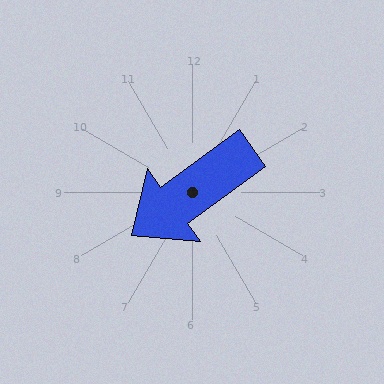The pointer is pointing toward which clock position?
Roughly 8 o'clock.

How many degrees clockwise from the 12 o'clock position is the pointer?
Approximately 234 degrees.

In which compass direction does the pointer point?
Southwest.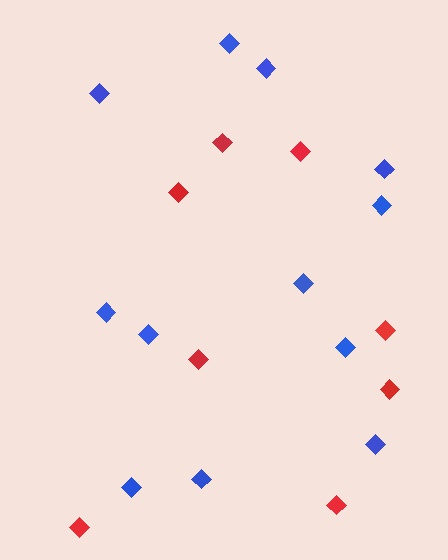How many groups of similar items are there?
There are 2 groups: one group of red diamonds (8) and one group of blue diamonds (12).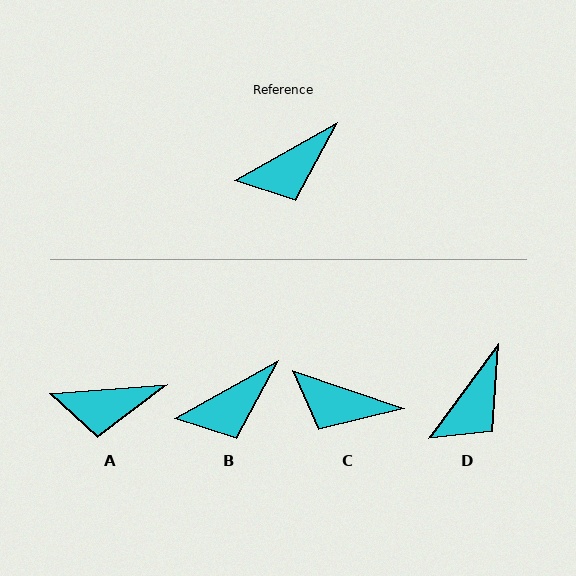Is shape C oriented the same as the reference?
No, it is off by about 48 degrees.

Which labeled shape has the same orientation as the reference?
B.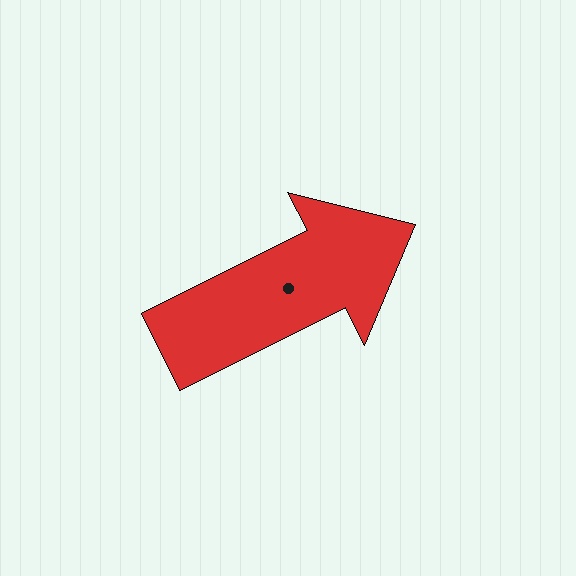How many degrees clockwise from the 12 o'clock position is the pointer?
Approximately 63 degrees.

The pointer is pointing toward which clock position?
Roughly 2 o'clock.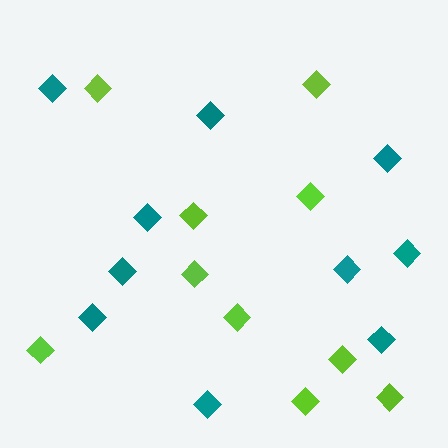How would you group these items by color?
There are 2 groups: one group of teal diamonds (10) and one group of lime diamonds (10).